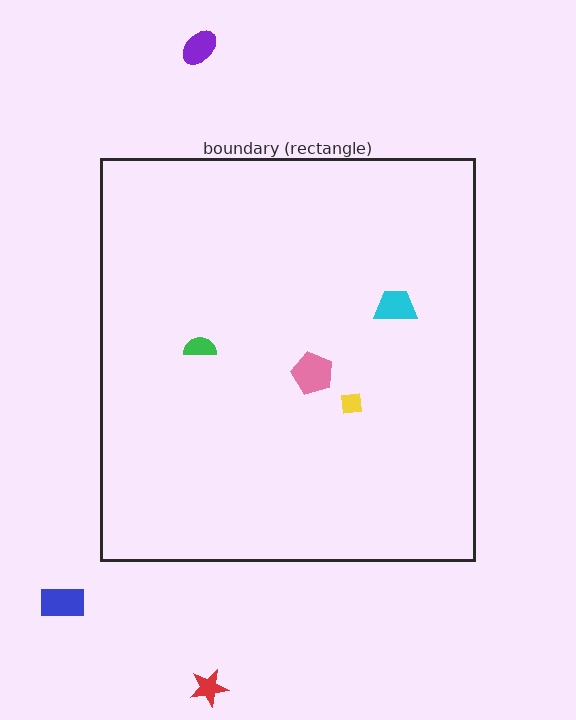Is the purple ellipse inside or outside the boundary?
Outside.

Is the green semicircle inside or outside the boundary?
Inside.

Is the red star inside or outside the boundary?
Outside.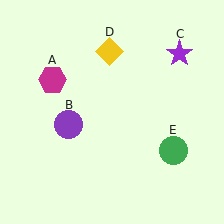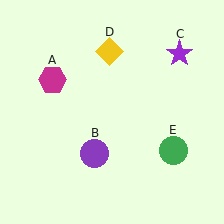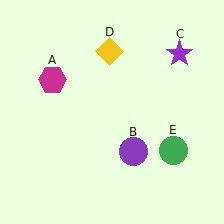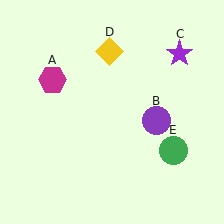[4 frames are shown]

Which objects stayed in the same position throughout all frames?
Magenta hexagon (object A) and purple star (object C) and yellow diamond (object D) and green circle (object E) remained stationary.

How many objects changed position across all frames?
1 object changed position: purple circle (object B).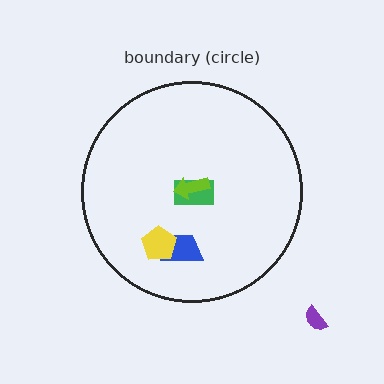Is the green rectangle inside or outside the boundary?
Inside.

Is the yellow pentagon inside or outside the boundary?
Inside.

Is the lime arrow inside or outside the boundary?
Inside.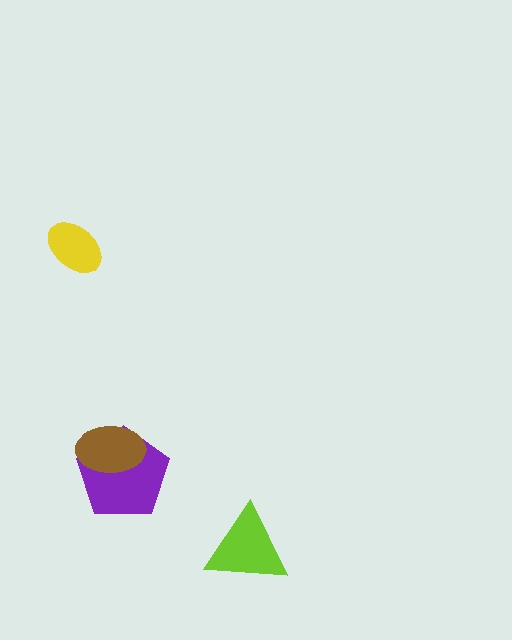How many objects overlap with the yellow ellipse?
0 objects overlap with the yellow ellipse.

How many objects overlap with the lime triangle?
0 objects overlap with the lime triangle.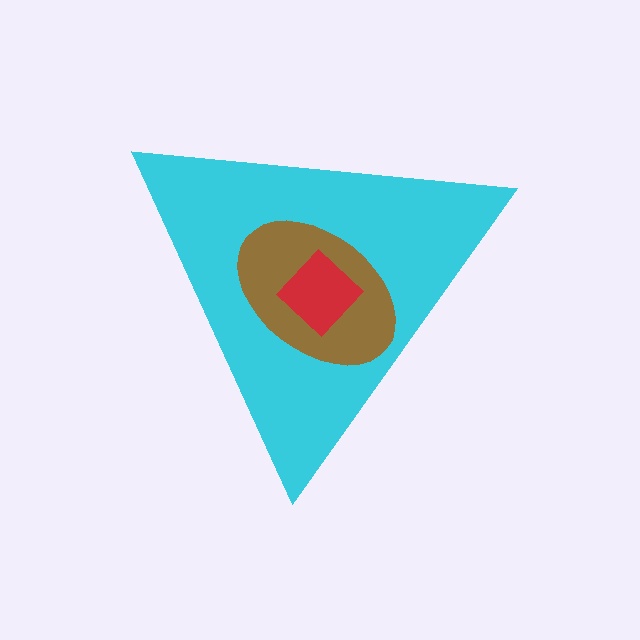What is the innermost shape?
The red diamond.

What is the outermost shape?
The cyan triangle.